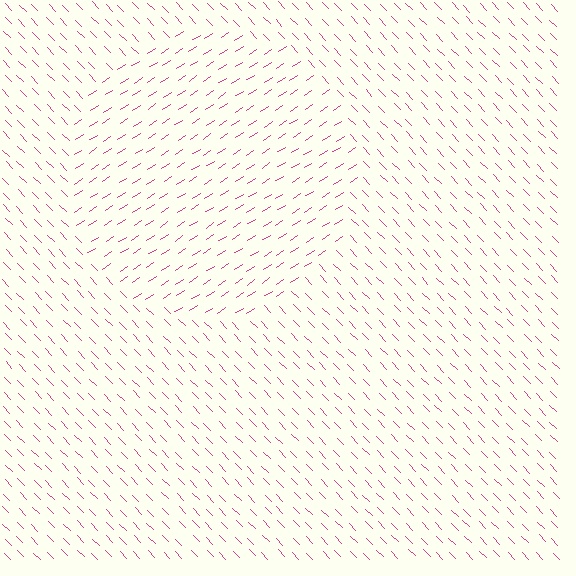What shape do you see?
I see a circle.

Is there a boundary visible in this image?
Yes, there is a texture boundary formed by a change in line orientation.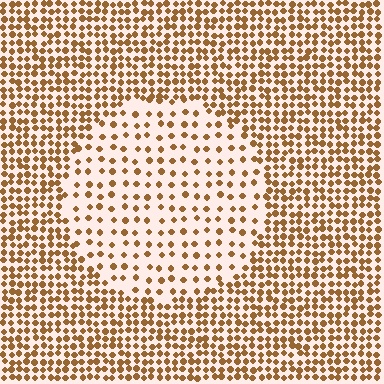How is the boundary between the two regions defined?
The boundary is defined by a change in element density (approximately 2.3x ratio). All elements are the same color, size, and shape.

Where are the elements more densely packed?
The elements are more densely packed outside the circle boundary.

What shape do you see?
I see a circle.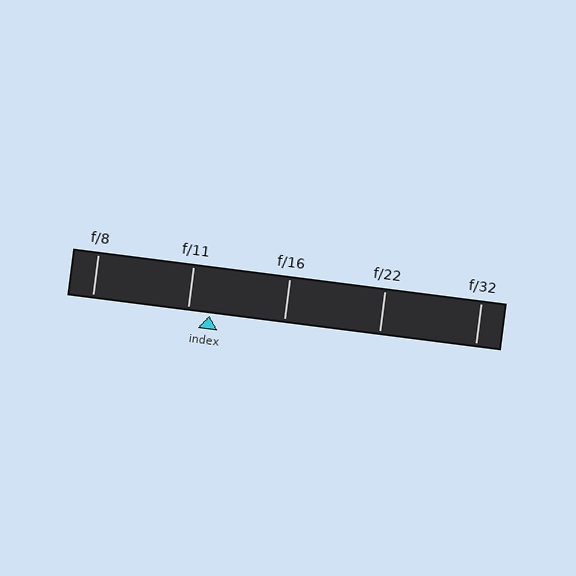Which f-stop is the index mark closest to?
The index mark is closest to f/11.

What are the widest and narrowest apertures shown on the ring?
The widest aperture shown is f/8 and the narrowest is f/32.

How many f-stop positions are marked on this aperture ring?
There are 5 f-stop positions marked.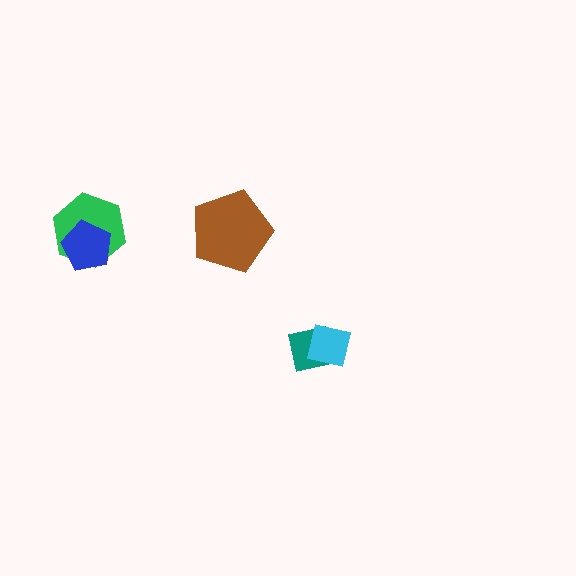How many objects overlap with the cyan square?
1 object overlaps with the cyan square.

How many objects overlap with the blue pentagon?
1 object overlaps with the blue pentagon.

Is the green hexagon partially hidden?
Yes, it is partially covered by another shape.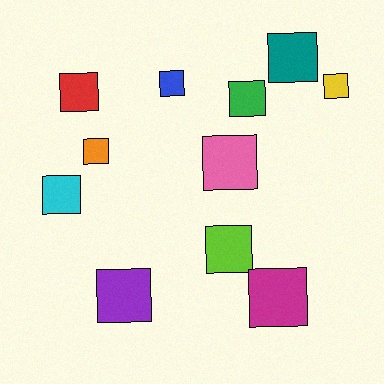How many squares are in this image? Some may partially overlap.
There are 11 squares.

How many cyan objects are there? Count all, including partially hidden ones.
There is 1 cyan object.